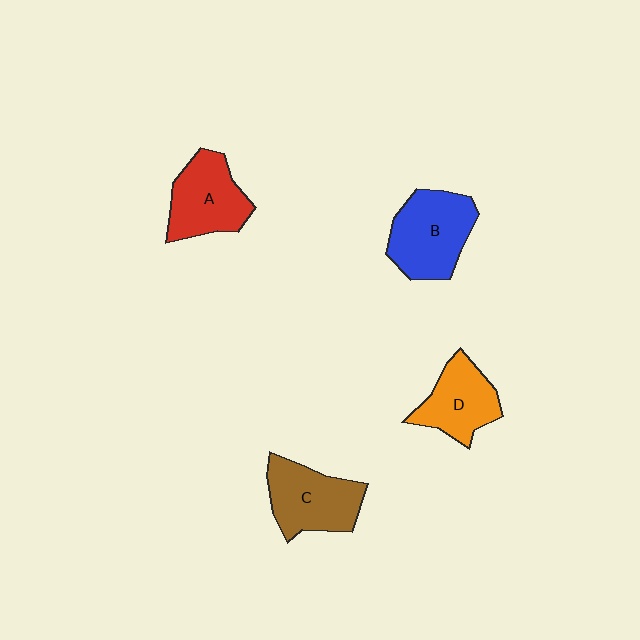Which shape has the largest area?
Shape B (blue).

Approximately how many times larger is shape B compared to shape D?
Approximately 1.3 times.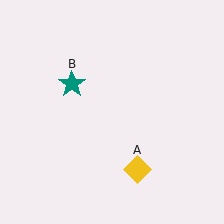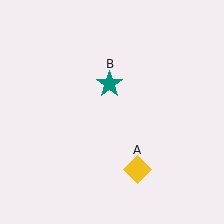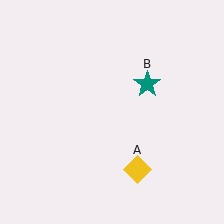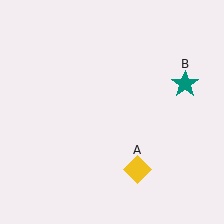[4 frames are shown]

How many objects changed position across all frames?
1 object changed position: teal star (object B).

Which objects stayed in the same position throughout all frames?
Yellow diamond (object A) remained stationary.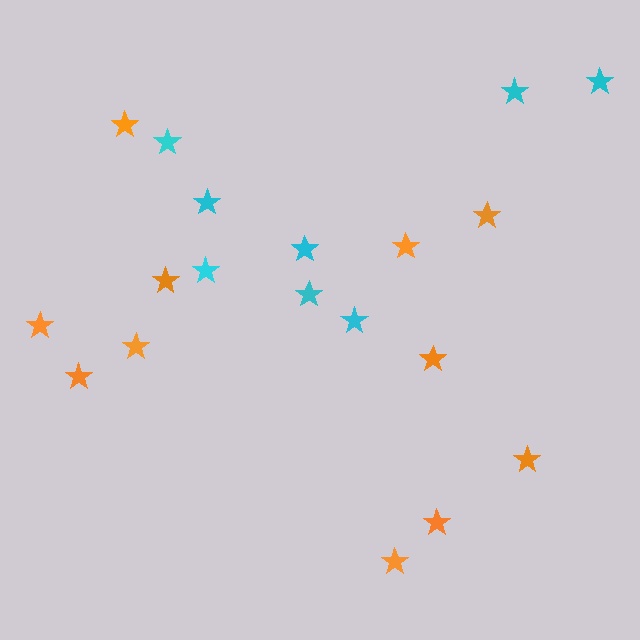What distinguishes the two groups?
There are 2 groups: one group of orange stars (11) and one group of cyan stars (8).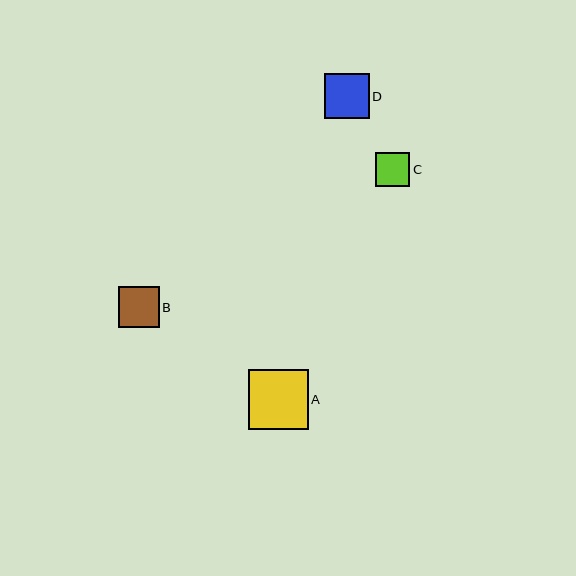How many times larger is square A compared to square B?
Square A is approximately 1.5 times the size of square B.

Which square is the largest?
Square A is the largest with a size of approximately 60 pixels.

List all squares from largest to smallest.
From largest to smallest: A, D, B, C.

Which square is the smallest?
Square C is the smallest with a size of approximately 35 pixels.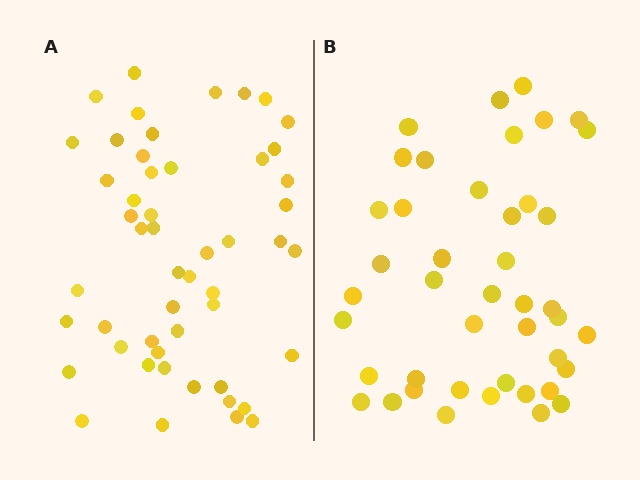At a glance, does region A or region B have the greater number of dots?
Region A (the left region) has more dots.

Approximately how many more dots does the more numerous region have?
Region A has roughly 8 or so more dots than region B.